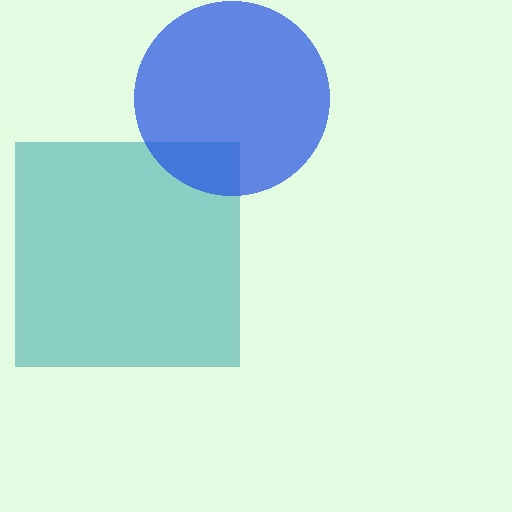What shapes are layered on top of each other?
The layered shapes are: a teal square, a blue circle.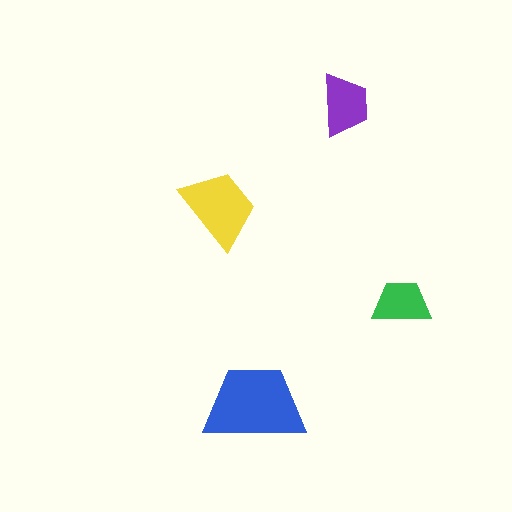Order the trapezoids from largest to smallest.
the blue one, the yellow one, the purple one, the green one.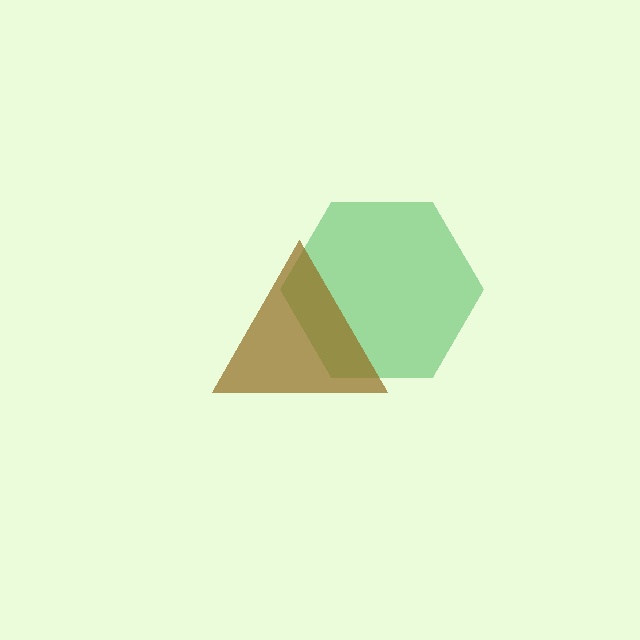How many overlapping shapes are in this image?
There are 2 overlapping shapes in the image.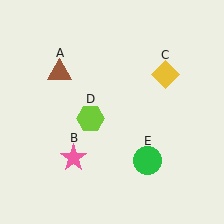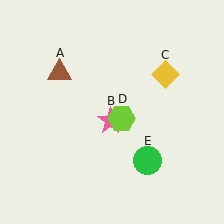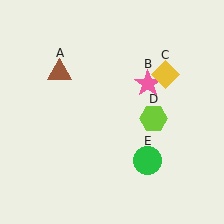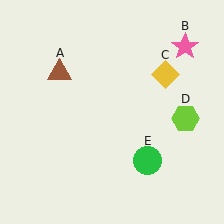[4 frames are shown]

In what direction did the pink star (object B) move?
The pink star (object B) moved up and to the right.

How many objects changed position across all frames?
2 objects changed position: pink star (object B), lime hexagon (object D).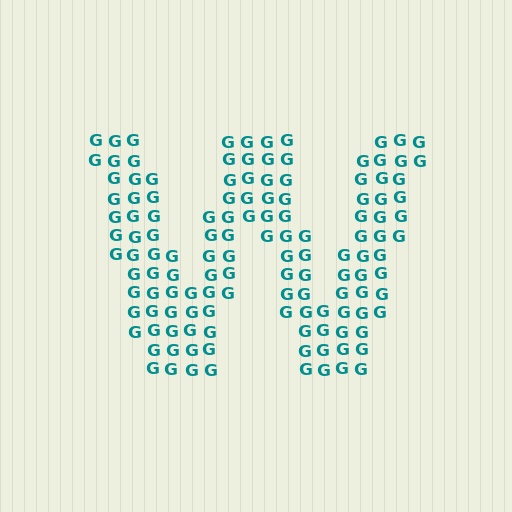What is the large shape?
The large shape is the letter W.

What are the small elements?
The small elements are letter G's.